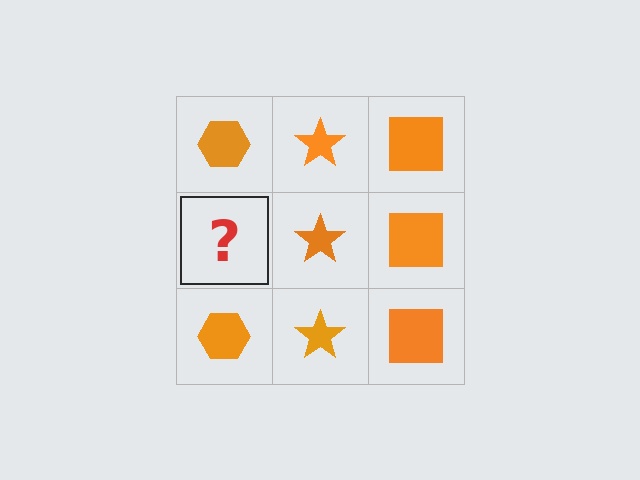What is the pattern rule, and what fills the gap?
The rule is that each column has a consistent shape. The gap should be filled with an orange hexagon.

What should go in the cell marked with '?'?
The missing cell should contain an orange hexagon.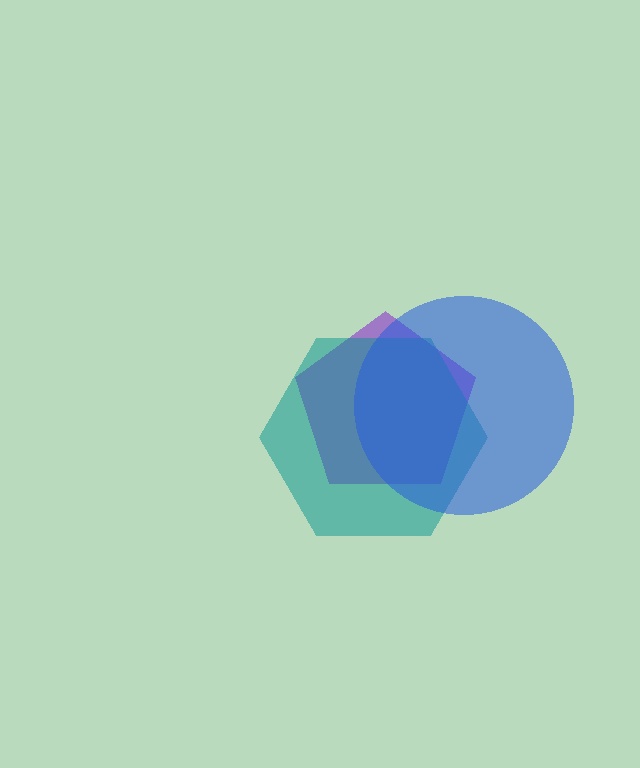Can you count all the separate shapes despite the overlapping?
Yes, there are 3 separate shapes.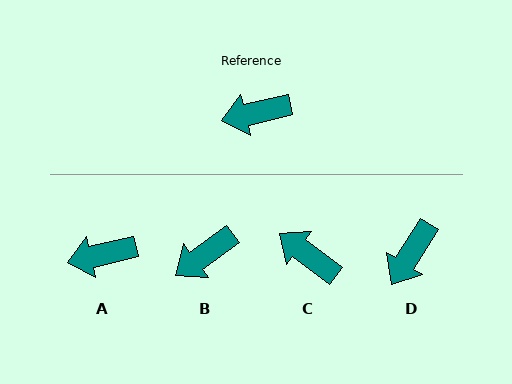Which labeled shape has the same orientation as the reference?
A.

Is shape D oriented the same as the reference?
No, it is off by about 45 degrees.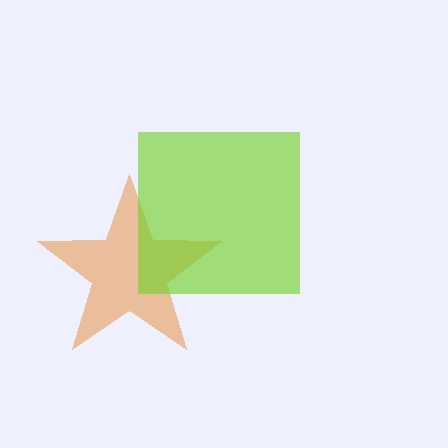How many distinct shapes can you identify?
There are 2 distinct shapes: an orange star, a lime square.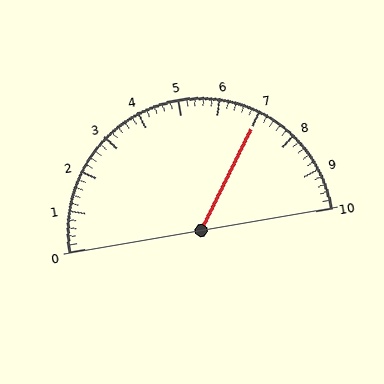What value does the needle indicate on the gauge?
The needle indicates approximately 7.0.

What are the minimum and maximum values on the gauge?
The gauge ranges from 0 to 10.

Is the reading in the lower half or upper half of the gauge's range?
The reading is in the upper half of the range (0 to 10).